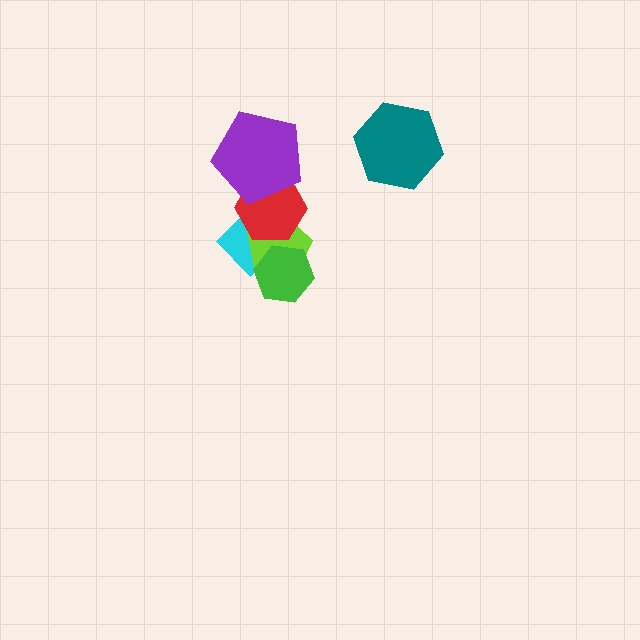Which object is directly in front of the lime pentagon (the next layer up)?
The red hexagon is directly in front of the lime pentagon.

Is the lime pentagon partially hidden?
Yes, it is partially covered by another shape.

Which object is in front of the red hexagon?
The purple pentagon is in front of the red hexagon.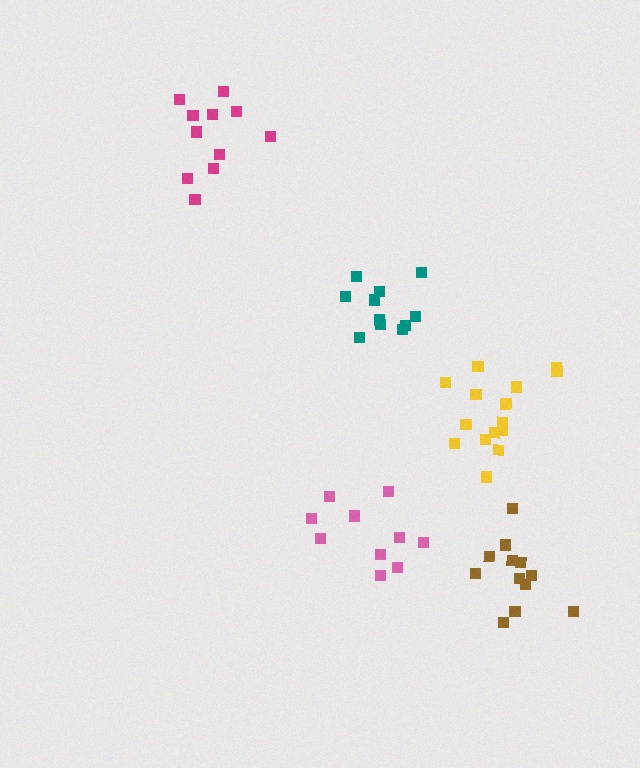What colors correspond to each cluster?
The clusters are colored: magenta, teal, pink, yellow, brown.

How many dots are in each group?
Group 1: 11 dots, Group 2: 11 dots, Group 3: 10 dots, Group 4: 16 dots, Group 5: 12 dots (60 total).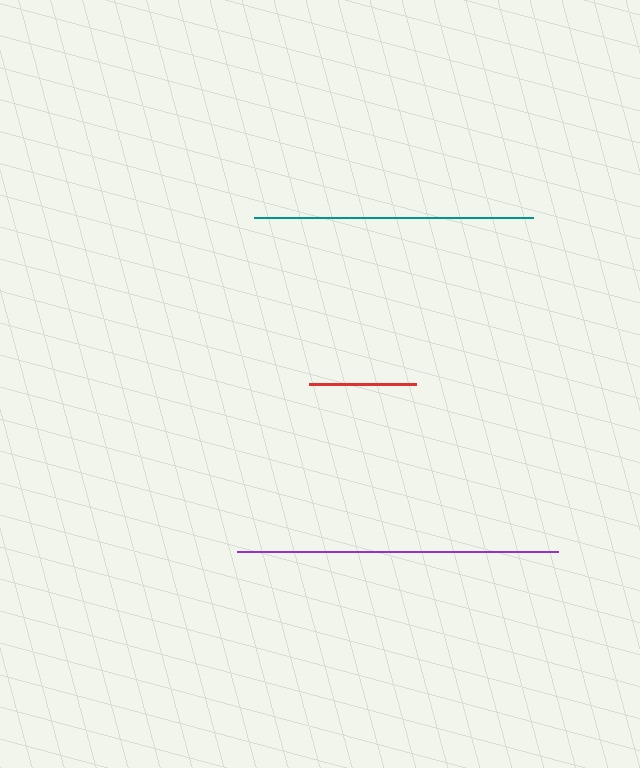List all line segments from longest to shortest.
From longest to shortest: purple, teal, red.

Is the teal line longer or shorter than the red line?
The teal line is longer than the red line.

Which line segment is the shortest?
The red line is the shortest at approximately 106 pixels.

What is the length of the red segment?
The red segment is approximately 106 pixels long.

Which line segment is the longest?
The purple line is the longest at approximately 321 pixels.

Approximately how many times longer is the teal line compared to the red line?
The teal line is approximately 2.6 times the length of the red line.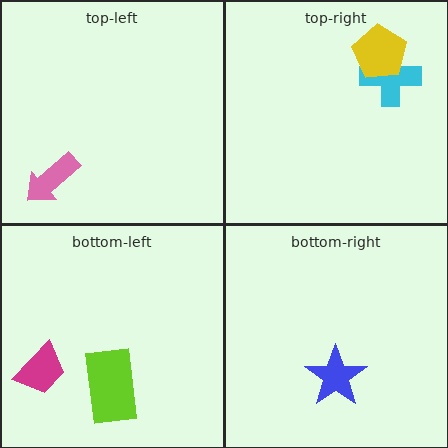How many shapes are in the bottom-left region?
2.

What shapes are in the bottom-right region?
The blue star.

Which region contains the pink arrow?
The top-left region.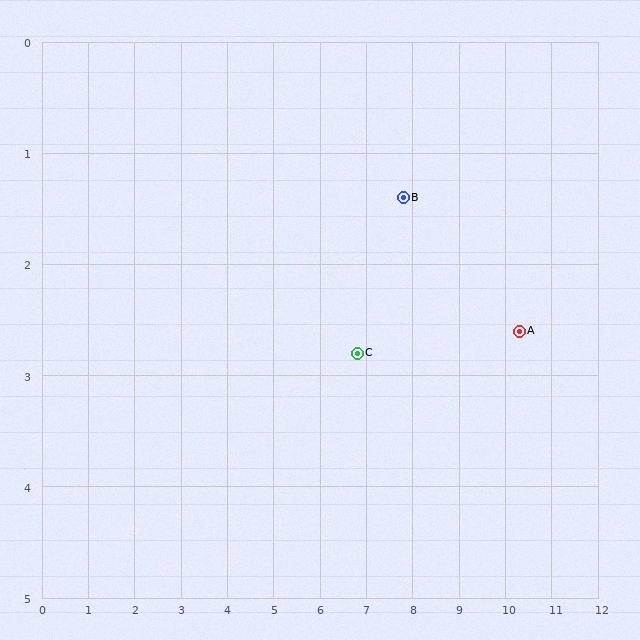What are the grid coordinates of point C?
Point C is at approximately (6.8, 2.8).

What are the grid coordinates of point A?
Point A is at approximately (10.3, 2.6).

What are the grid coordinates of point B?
Point B is at approximately (7.8, 1.4).